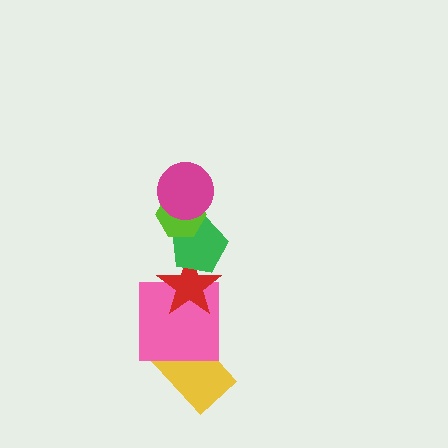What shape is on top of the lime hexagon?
The magenta circle is on top of the lime hexagon.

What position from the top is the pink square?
The pink square is 5th from the top.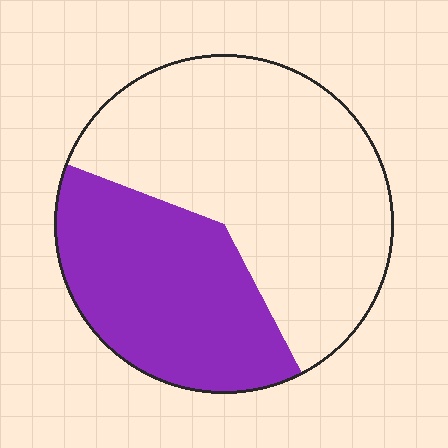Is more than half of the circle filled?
No.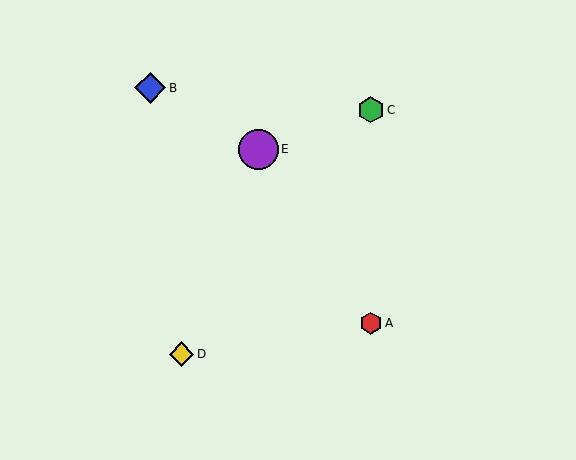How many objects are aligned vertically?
2 objects (A, C) are aligned vertically.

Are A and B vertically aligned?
No, A is at x≈371 and B is at x≈150.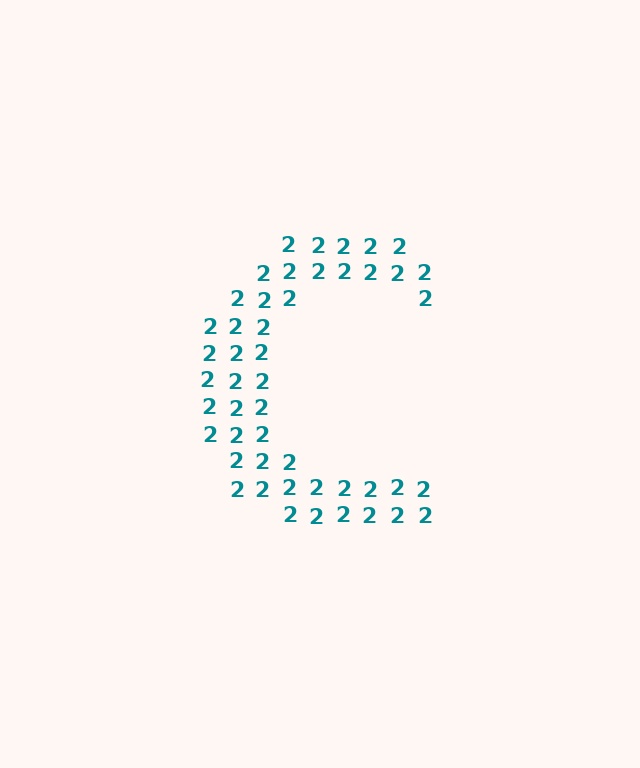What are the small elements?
The small elements are digit 2's.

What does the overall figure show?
The overall figure shows the letter C.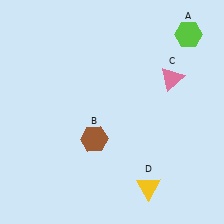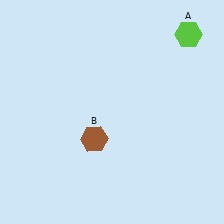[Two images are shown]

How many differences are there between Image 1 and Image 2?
There are 2 differences between the two images.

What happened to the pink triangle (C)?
The pink triangle (C) was removed in Image 2. It was in the top-right area of Image 1.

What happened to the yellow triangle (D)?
The yellow triangle (D) was removed in Image 2. It was in the bottom-right area of Image 1.